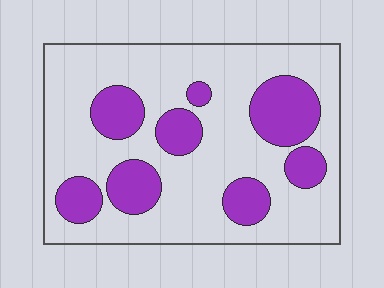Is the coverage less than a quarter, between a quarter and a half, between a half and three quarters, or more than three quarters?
Between a quarter and a half.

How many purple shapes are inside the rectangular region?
8.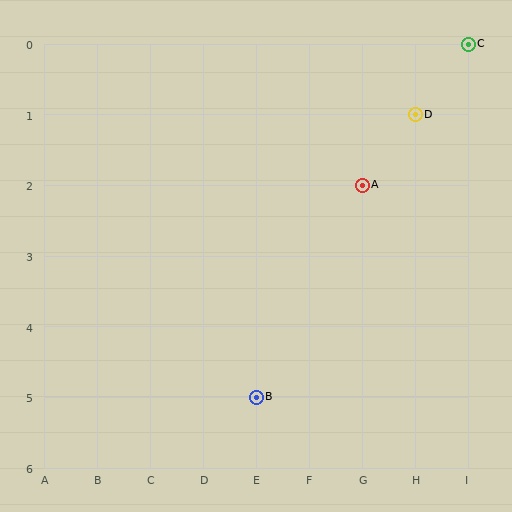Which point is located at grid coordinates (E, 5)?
Point B is at (E, 5).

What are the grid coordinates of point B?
Point B is at grid coordinates (E, 5).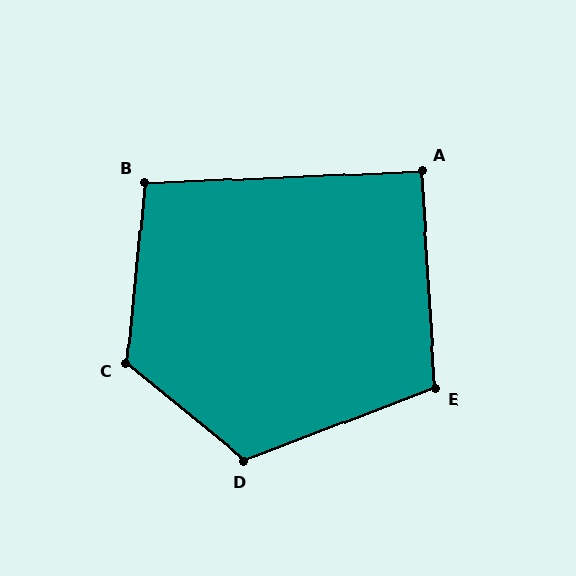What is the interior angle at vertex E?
Approximately 107 degrees (obtuse).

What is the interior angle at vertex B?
Approximately 98 degrees (obtuse).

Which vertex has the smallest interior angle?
A, at approximately 91 degrees.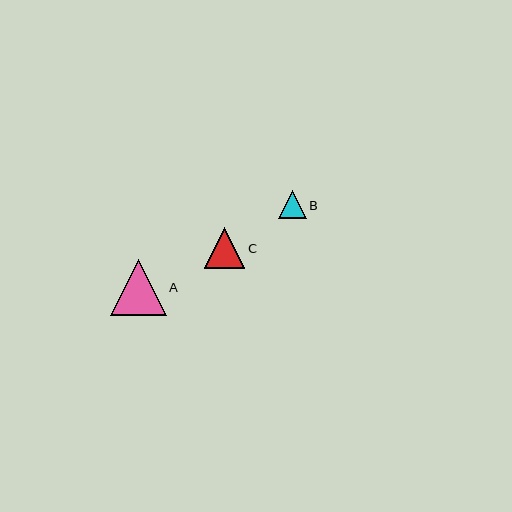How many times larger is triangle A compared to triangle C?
Triangle A is approximately 1.4 times the size of triangle C.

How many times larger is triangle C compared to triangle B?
Triangle C is approximately 1.4 times the size of triangle B.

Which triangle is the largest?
Triangle A is the largest with a size of approximately 56 pixels.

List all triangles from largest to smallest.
From largest to smallest: A, C, B.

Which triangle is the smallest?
Triangle B is the smallest with a size of approximately 28 pixels.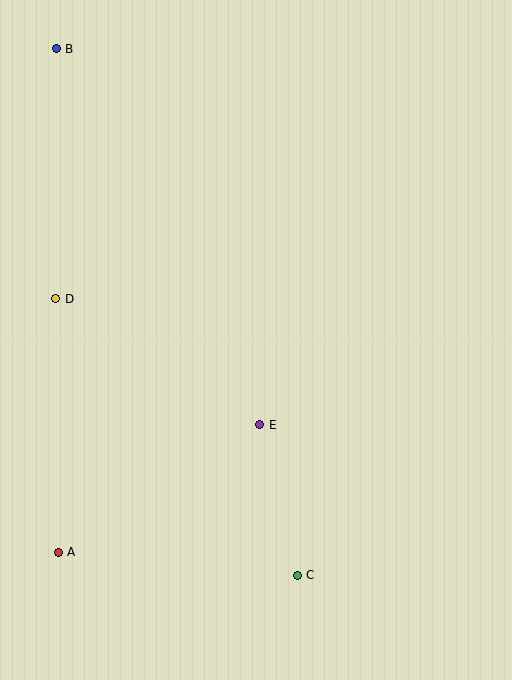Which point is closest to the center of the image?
Point E at (260, 425) is closest to the center.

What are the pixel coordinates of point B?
Point B is at (56, 49).